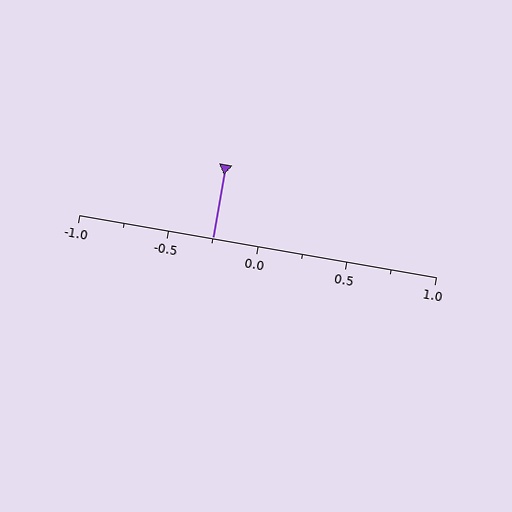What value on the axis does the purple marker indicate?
The marker indicates approximately -0.25.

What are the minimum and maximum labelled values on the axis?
The axis runs from -1.0 to 1.0.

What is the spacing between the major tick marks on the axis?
The major ticks are spaced 0.5 apart.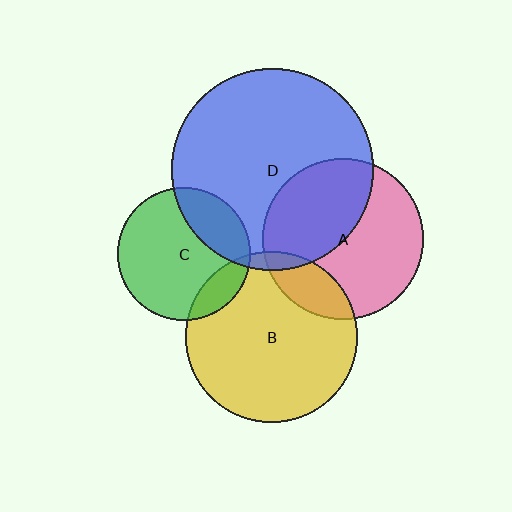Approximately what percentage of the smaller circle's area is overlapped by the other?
Approximately 5%.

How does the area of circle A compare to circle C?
Approximately 1.5 times.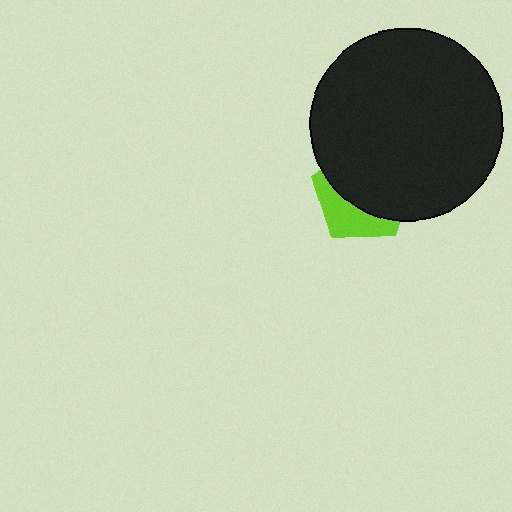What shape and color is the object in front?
The object in front is a black circle.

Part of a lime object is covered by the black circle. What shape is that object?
It is a pentagon.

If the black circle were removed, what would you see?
You would see the complete lime pentagon.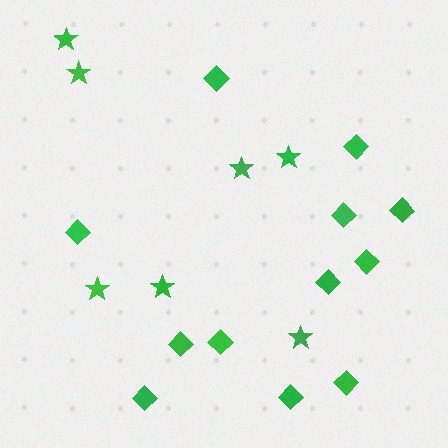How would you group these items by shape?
There are 2 groups: one group of diamonds (12) and one group of stars (7).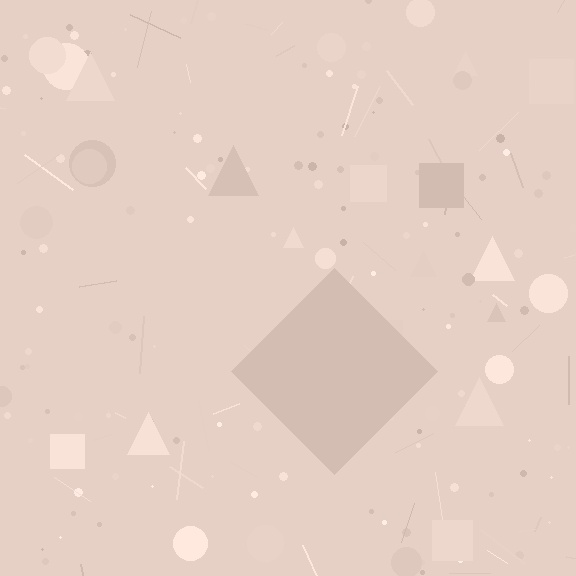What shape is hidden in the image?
A diamond is hidden in the image.